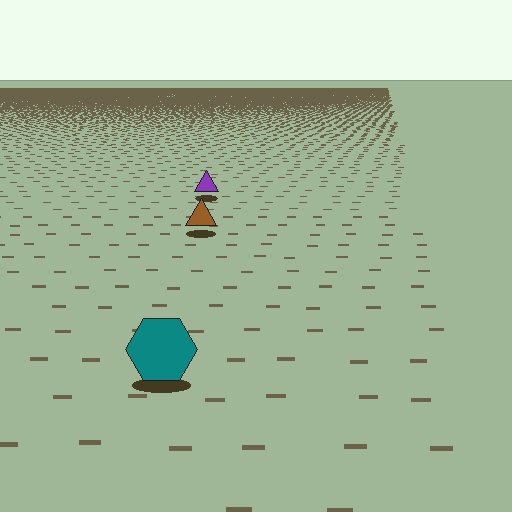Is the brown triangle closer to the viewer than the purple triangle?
Yes. The brown triangle is closer — you can tell from the texture gradient: the ground texture is coarser near it.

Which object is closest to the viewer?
The teal hexagon is closest. The texture marks near it are larger and more spread out.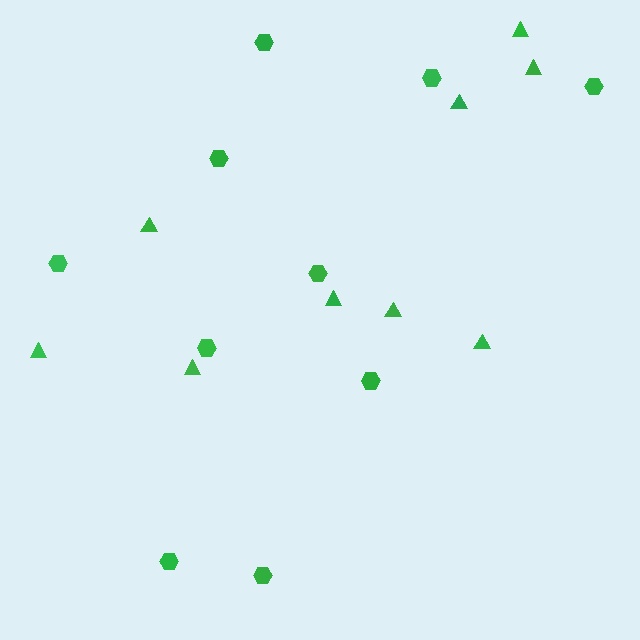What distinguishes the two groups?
There are 2 groups: one group of hexagons (10) and one group of triangles (9).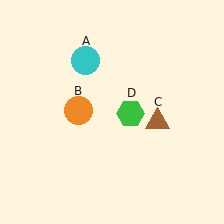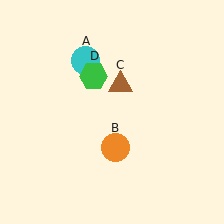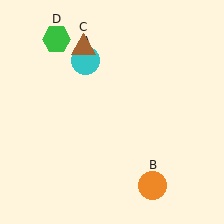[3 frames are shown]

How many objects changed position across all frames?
3 objects changed position: orange circle (object B), brown triangle (object C), green hexagon (object D).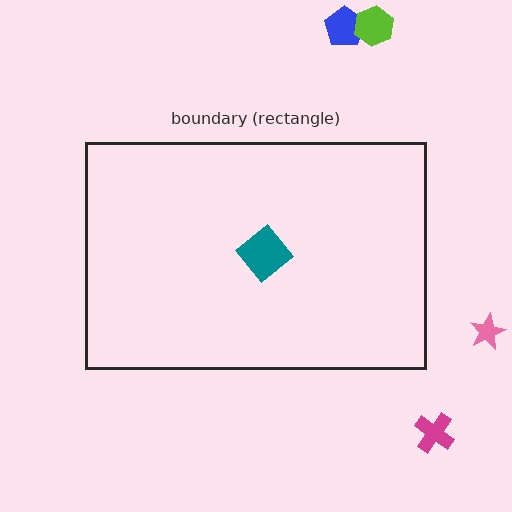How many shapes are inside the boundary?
1 inside, 4 outside.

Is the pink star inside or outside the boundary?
Outside.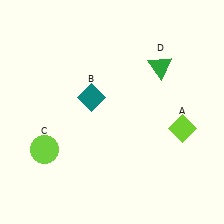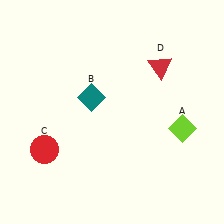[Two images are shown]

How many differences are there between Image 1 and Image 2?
There are 2 differences between the two images.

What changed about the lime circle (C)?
In Image 1, C is lime. In Image 2, it changed to red.